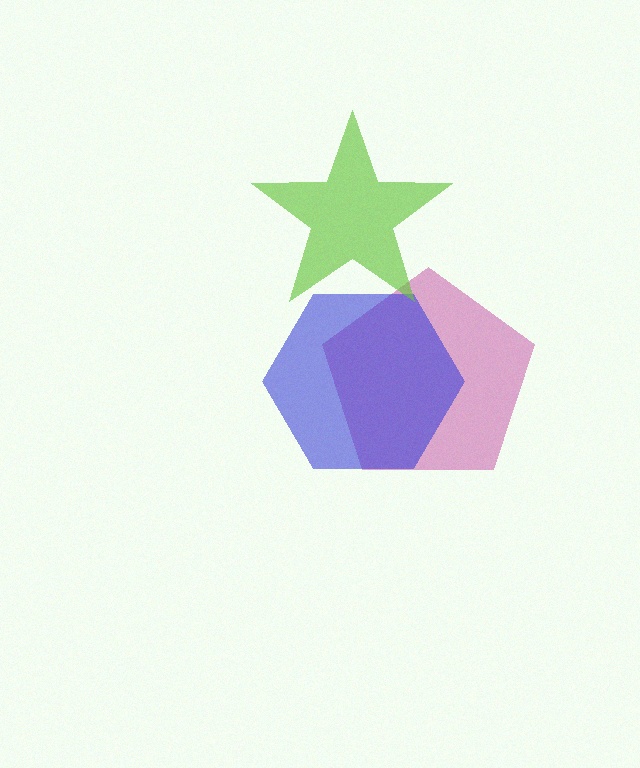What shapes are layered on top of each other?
The layered shapes are: a magenta pentagon, a blue hexagon, a lime star.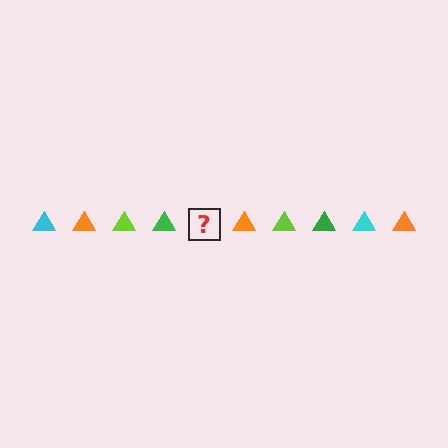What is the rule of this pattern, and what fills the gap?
The rule is that the pattern cycles through cyan, orange, lime, green triangles. The gap should be filled with a cyan triangle.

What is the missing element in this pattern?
The missing element is a cyan triangle.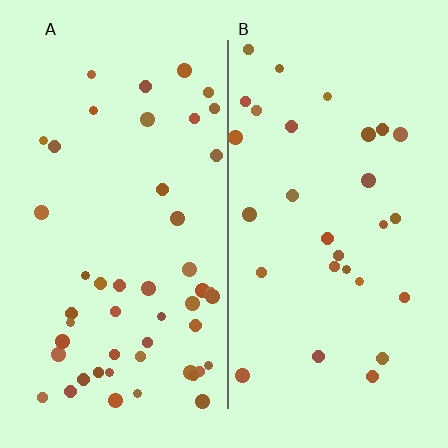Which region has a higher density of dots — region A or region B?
A (the left).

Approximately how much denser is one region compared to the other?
Approximately 1.7× — region A over region B.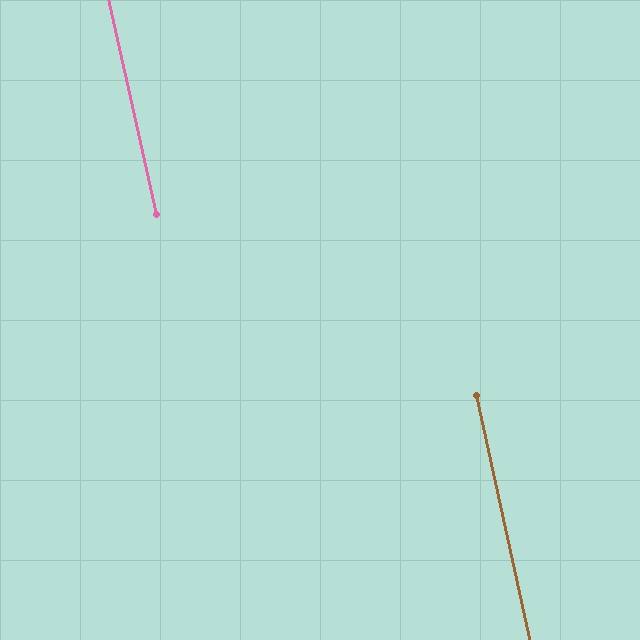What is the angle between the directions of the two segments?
Approximately 0 degrees.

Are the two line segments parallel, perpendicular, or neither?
Parallel — their directions differ by only 0.1°.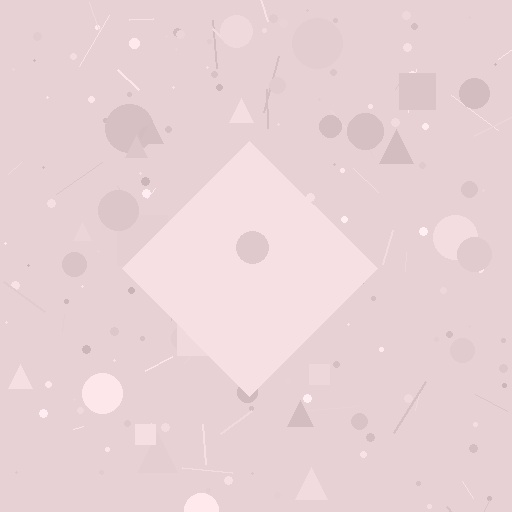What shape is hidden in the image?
A diamond is hidden in the image.